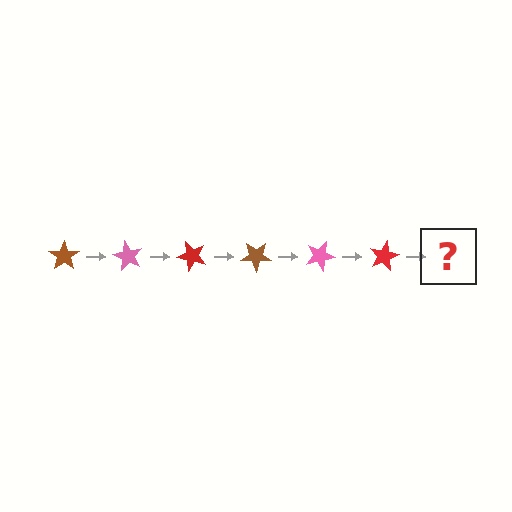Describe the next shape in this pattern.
It should be a brown star, rotated 360 degrees from the start.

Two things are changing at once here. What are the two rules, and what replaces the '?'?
The two rules are that it rotates 60 degrees each step and the color cycles through brown, pink, and red. The '?' should be a brown star, rotated 360 degrees from the start.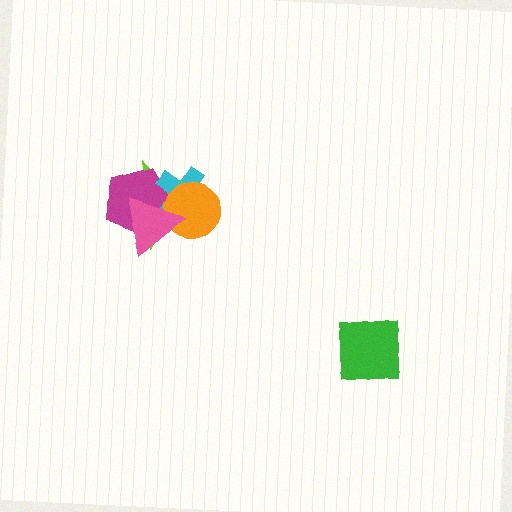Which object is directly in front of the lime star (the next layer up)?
The magenta pentagon is directly in front of the lime star.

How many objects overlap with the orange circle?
4 objects overlap with the orange circle.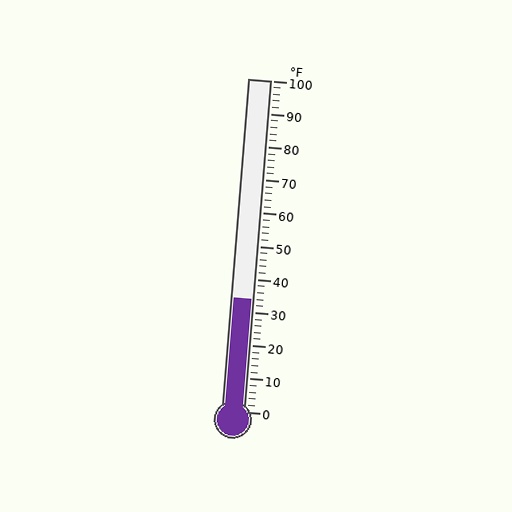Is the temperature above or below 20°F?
The temperature is above 20°F.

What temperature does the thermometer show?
The thermometer shows approximately 34°F.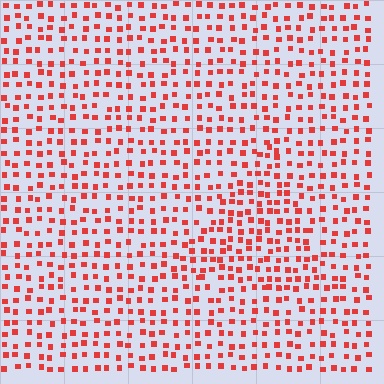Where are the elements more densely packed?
The elements are more densely packed inside the triangle boundary.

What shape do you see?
I see a triangle.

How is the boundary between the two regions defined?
The boundary is defined by a change in element density (approximately 1.4x ratio). All elements are the same color, size, and shape.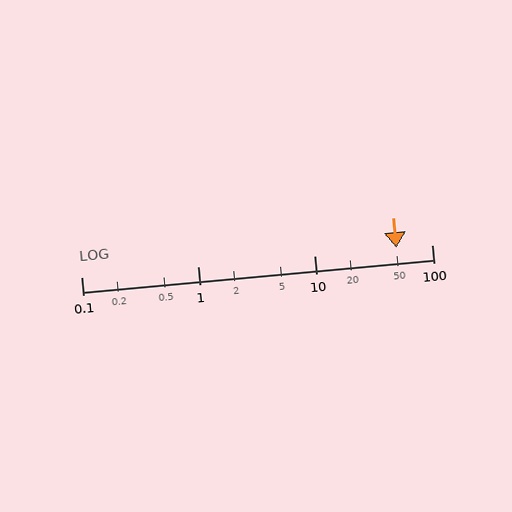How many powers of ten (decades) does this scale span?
The scale spans 3 decades, from 0.1 to 100.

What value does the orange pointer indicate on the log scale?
The pointer indicates approximately 50.